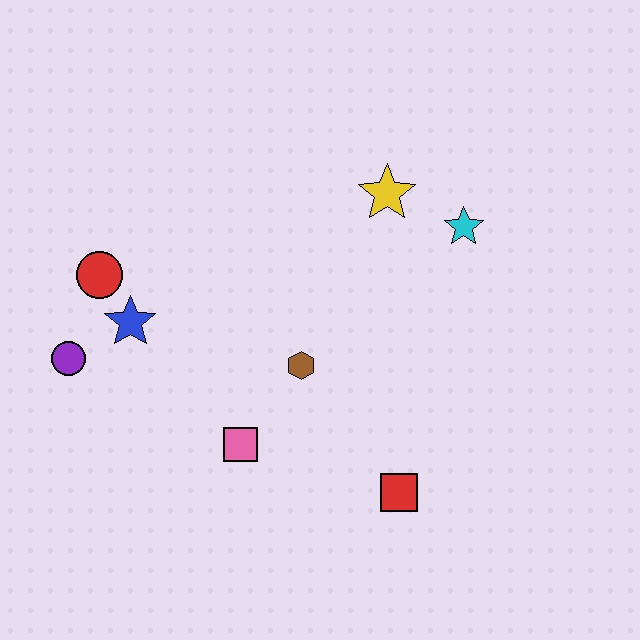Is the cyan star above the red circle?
Yes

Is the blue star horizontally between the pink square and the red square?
No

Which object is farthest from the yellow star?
The purple circle is farthest from the yellow star.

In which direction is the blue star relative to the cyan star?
The blue star is to the left of the cyan star.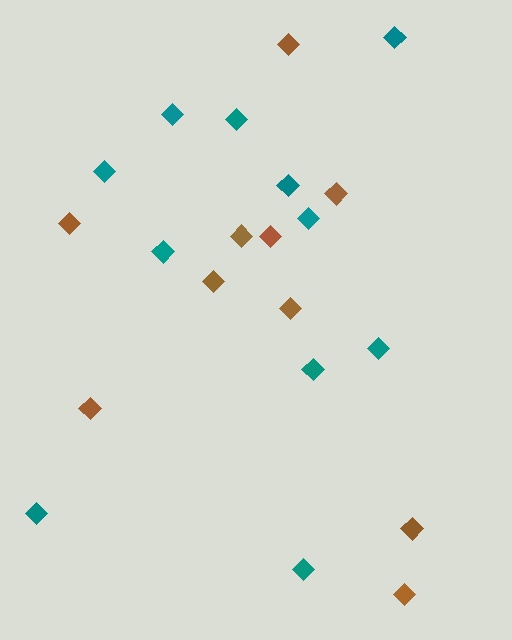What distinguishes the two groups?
There are 2 groups: one group of teal diamonds (11) and one group of brown diamonds (10).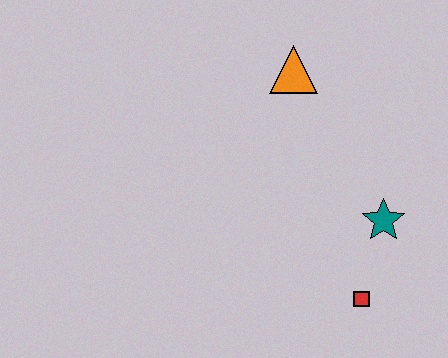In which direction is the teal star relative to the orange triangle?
The teal star is below the orange triangle.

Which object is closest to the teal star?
The red square is closest to the teal star.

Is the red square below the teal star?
Yes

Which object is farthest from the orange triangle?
The red square is farthest from the orange triangle.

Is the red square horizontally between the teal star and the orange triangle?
Yes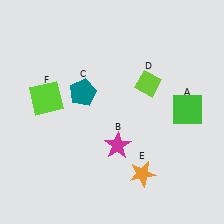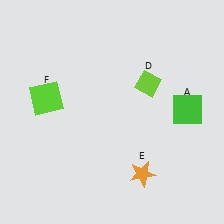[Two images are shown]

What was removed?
The magenta star (B), the teal pentagon (C) were removed in Image 2.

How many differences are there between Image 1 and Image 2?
There are 2 differences between the two images.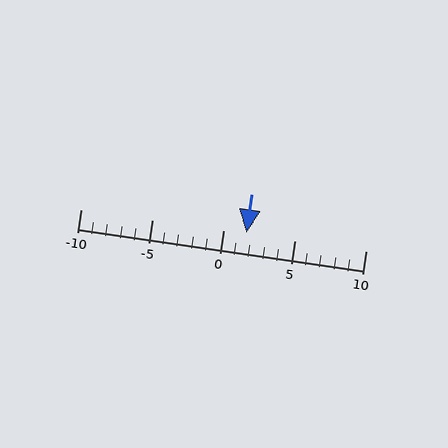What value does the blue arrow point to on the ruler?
The blue arrow points to approximately 2.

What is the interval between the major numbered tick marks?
The major tick marks are spaced 5 units apart.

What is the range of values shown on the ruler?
The ruler shows values from -10 to 10.